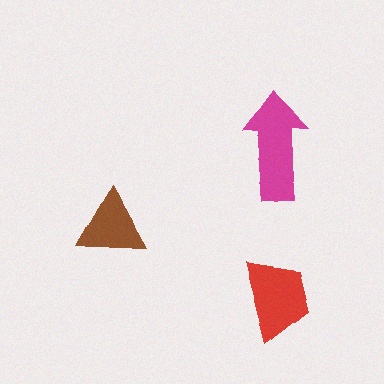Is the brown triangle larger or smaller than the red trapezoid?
Smaller.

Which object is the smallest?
The brown triangle.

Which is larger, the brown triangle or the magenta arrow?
The magenta arrow.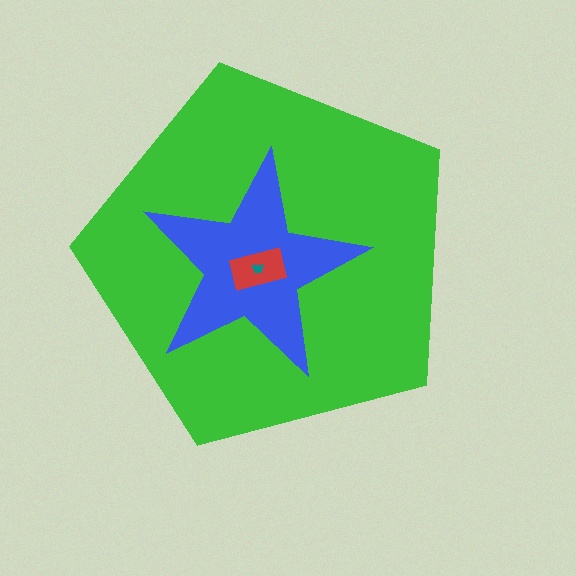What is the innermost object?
The teal trapezoid.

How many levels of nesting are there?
4.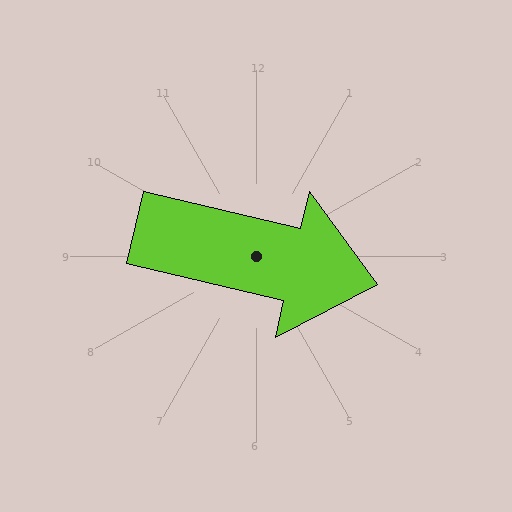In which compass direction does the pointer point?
East.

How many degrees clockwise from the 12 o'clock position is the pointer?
Approximately 103 degrees.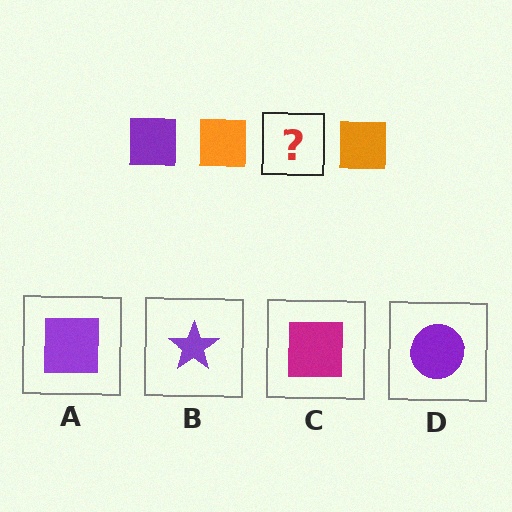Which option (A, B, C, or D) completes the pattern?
A.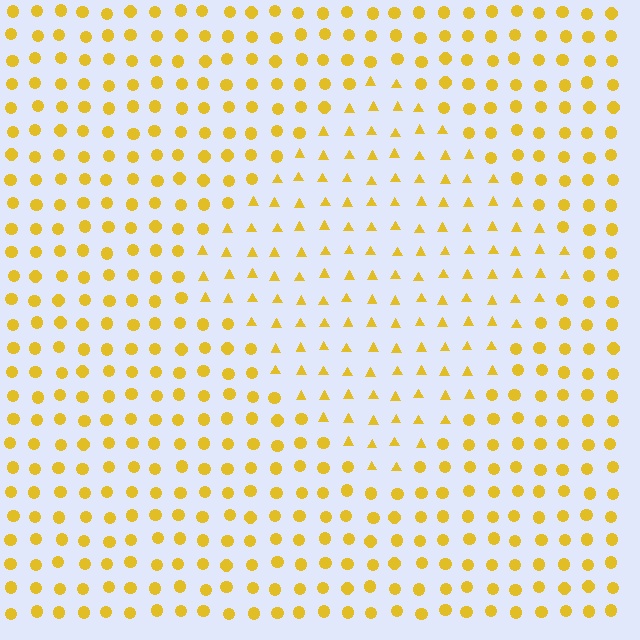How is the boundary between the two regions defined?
The boundary is defined by a change in element shape: triangles inside vs. circles outside. All elements share the same color and spacing.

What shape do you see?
I see a diamond.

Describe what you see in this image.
The image is filled with small yellow elements arranged in a uniform grid. A diamond-shaped region contains triangles, while the surrounding area contains circles. The boundary is defined purely by the change in element shape.